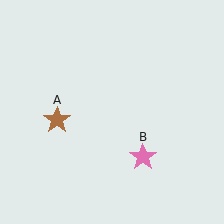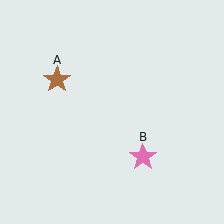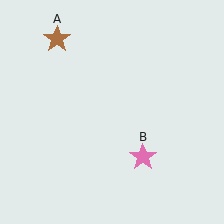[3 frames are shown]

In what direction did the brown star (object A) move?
The brown star (object A) moved up.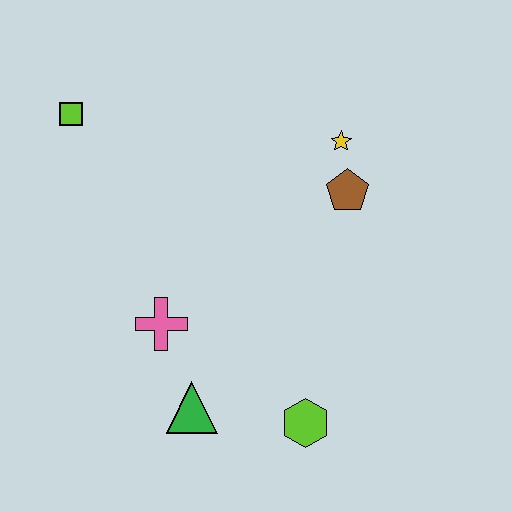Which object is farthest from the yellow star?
The green triangle is farthest from the yellow star.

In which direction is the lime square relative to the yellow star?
The lime square is to the left of the yellow star.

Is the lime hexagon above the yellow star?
No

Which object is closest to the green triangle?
The pink cross is closest to the green triangle.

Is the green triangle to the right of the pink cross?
Yes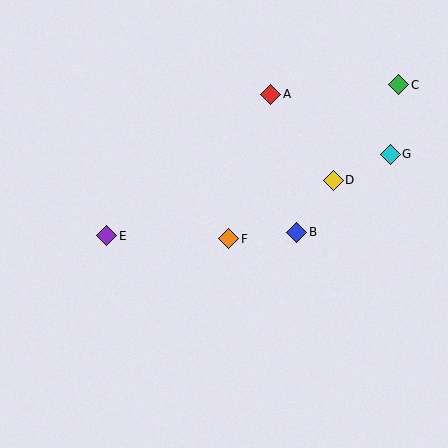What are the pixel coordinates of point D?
Point D is at (333, 180).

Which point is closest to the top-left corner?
Point E is closest to the top-left corner.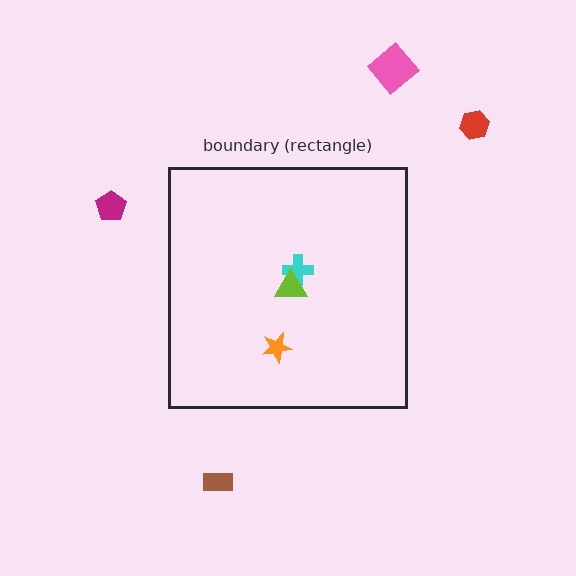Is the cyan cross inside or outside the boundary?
Inside.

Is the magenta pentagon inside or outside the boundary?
Outside.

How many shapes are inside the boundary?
3 inside, 4 outside.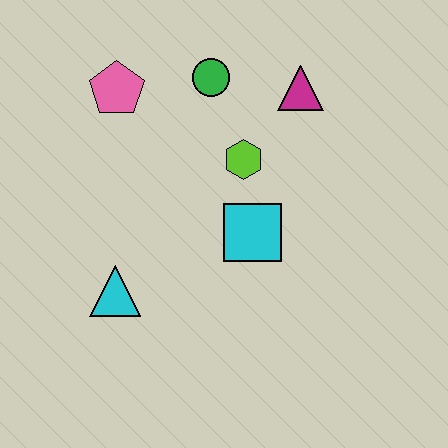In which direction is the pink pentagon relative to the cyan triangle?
The pink pentagon is above the cyan triangle.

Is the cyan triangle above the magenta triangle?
No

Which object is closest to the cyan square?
The lime hexagon is closest to the cyan square.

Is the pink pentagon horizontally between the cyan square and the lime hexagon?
No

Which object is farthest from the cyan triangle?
The magenta triangle is farthest from the cyan triangle.